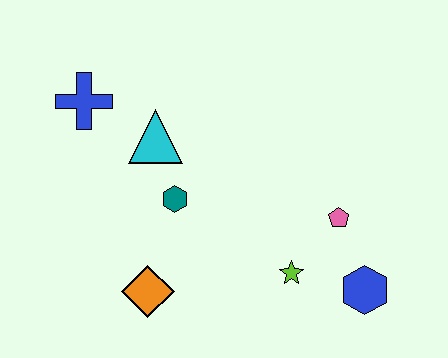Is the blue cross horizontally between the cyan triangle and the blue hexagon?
No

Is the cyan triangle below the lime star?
No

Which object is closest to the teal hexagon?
The cyan triangle is closest to the teal hexagon.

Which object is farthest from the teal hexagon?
The blue hexagon is farthest from the teal hexagon.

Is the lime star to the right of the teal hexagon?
Yes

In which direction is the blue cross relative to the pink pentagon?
The blue cross is to the left of the pink pentagon.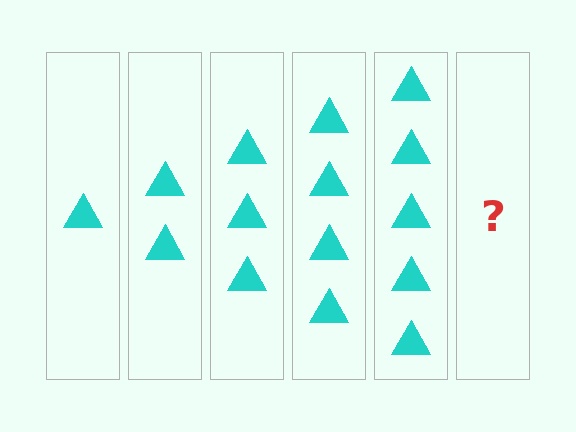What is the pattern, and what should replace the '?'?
The pattern is that each step adds one more triangle. The '?' should be 6 triangles.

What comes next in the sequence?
The next element should be 6 triangles.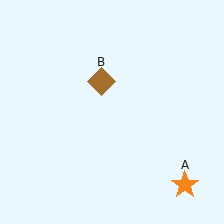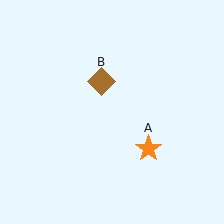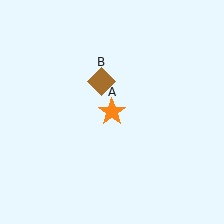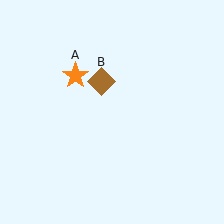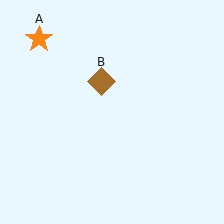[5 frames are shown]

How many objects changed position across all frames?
1 object changed position: orange star (object A).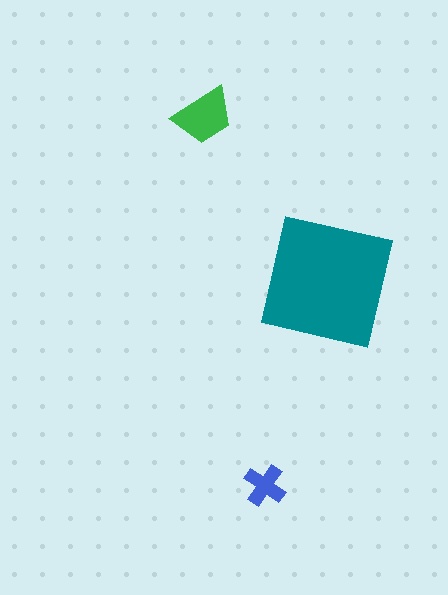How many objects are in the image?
There are 3 objects in the image.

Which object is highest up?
The green trapezoid is topmost.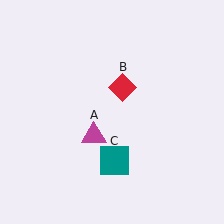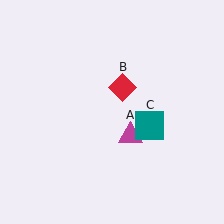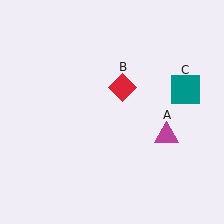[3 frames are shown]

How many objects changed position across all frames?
2 objects changed position: magenta triangle (object A), teal square (object C).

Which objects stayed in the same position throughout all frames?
Red diamond (object B) remained stationary.